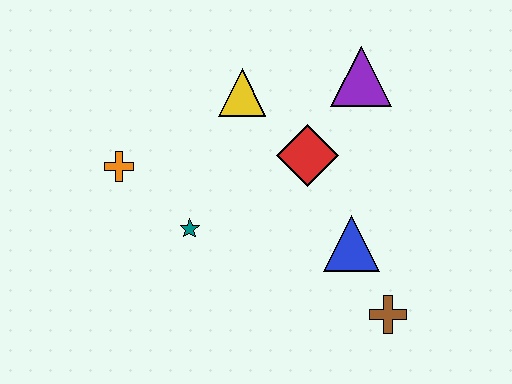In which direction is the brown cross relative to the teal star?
The brown cross is to the right of the teal star.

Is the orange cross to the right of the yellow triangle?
No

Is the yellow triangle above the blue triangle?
Yes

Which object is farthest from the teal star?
The purple triangle is farthest from the teal star.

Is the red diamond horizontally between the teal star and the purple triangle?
Yes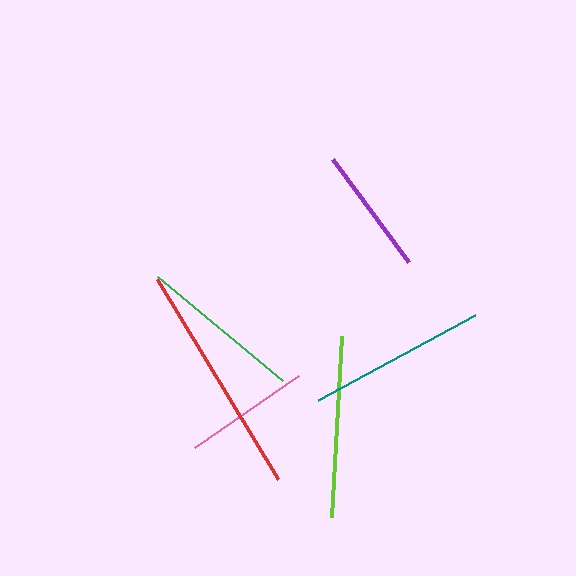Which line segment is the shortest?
The pink line is the shortest at approximately 127 pixels.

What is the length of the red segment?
The red segment is approximately 233 pixels long.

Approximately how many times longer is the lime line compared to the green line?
The lime line is approximately 1.1 times the length of the green line.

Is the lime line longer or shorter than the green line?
The lime line is longer than the green line.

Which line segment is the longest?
The red line is the longest at approximately 233 pixels.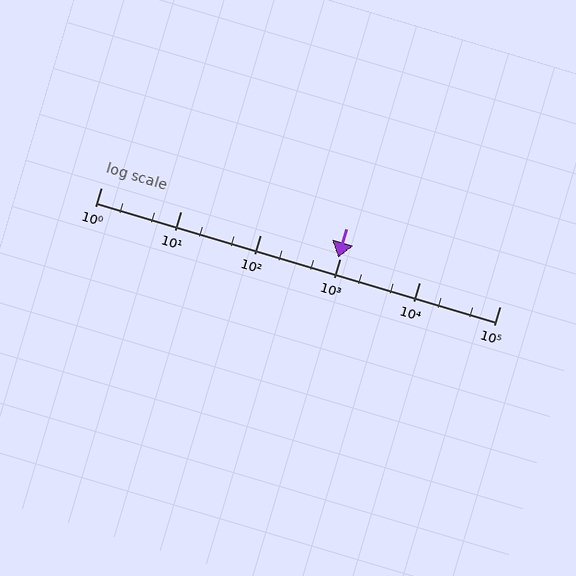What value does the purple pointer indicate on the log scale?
The pointer indicates approximately 940.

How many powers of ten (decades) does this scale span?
The scale spans 5 decades, from 1 to 100000.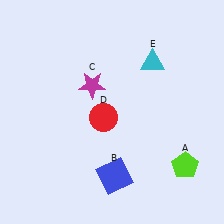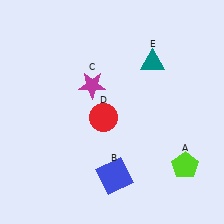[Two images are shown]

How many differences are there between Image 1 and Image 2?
There is 1 difference between the two images.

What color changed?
The triangle (E) changed from cyan in Image 1 to teal in Image 2.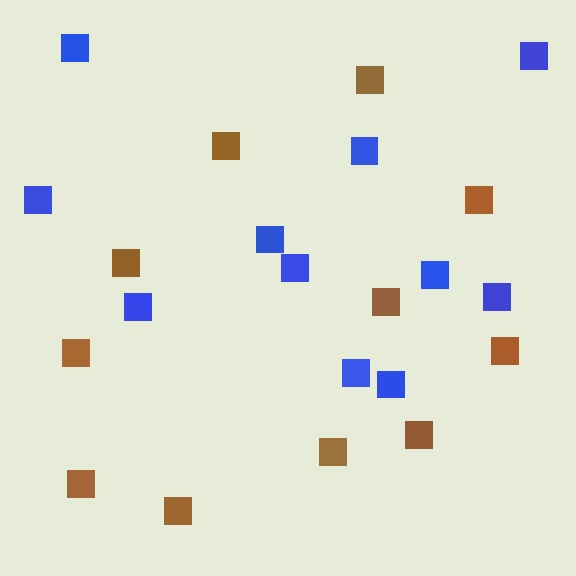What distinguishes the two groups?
There are 2 groups: one group of brown squares (11) and one group of blue squares (11).